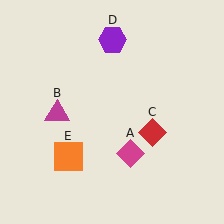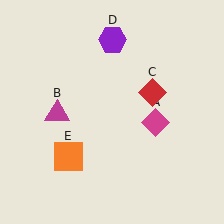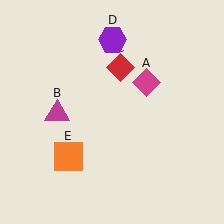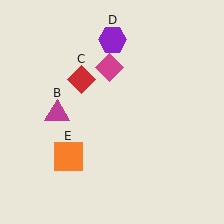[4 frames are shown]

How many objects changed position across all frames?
2 objects changed position: magenta diamond (object A), red diamond (object C).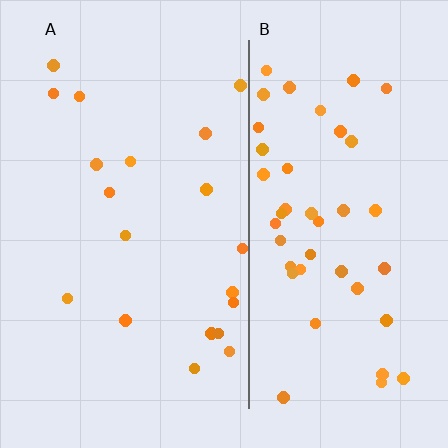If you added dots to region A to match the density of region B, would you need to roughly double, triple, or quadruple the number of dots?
Approximately double.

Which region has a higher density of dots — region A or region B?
B (the right).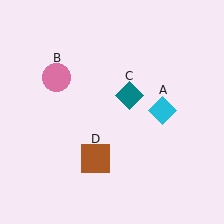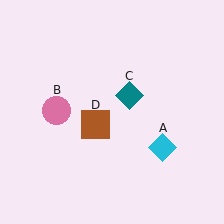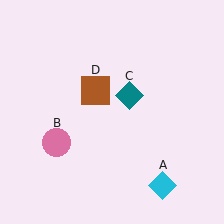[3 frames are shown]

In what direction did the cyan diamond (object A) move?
The cyan diamond (object A) moved down.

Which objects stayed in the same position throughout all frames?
Teal diamond (object C) remained stationary.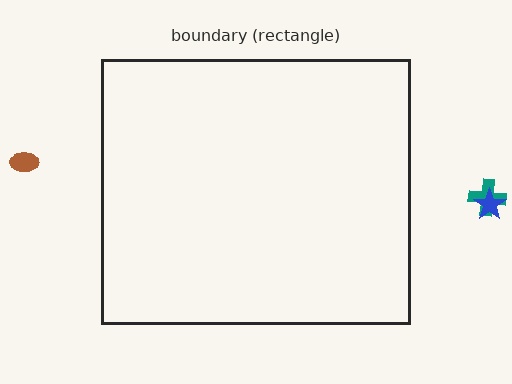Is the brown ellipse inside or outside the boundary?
Outside.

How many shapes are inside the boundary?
0 inside, 3 outside.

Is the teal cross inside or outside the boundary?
Outside.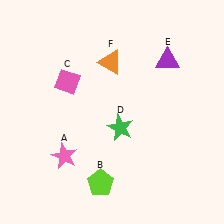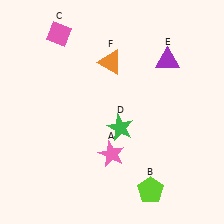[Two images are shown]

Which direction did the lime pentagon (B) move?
The lime pentagon (B) moved right.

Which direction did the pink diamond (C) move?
The pink diamond (C) moved up.